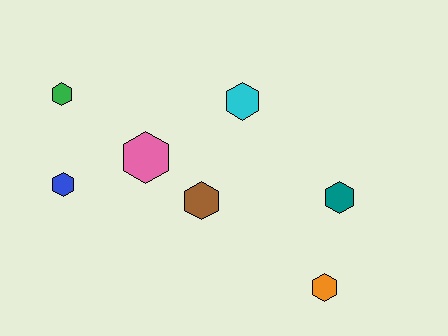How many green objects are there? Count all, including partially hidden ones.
There is 1 green object.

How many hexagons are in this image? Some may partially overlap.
There are 7 hexagons.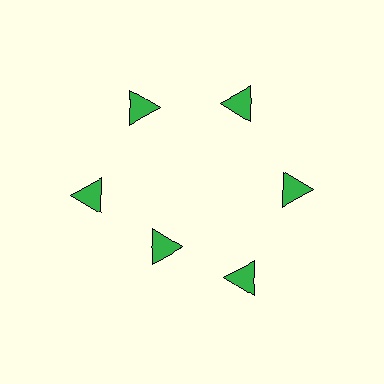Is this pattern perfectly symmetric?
No. The 6 green triangles are arranged in a ring, but one element near the 7 o'clock position is pulled inward toward the center, breaking the 6-fold rotational symmetry.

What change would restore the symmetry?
The symmetry would be restored by moving it outward, back onto the ring so that all 6 triangles sit at equal angles and equal distance from the center.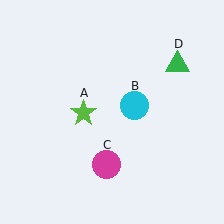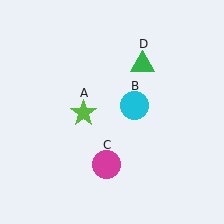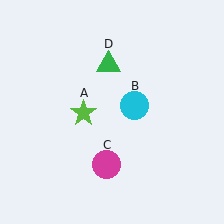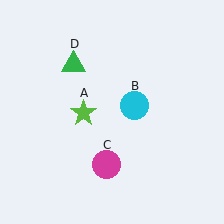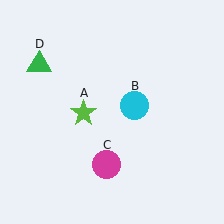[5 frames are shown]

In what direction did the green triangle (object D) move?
The green triangle (object D) moved left.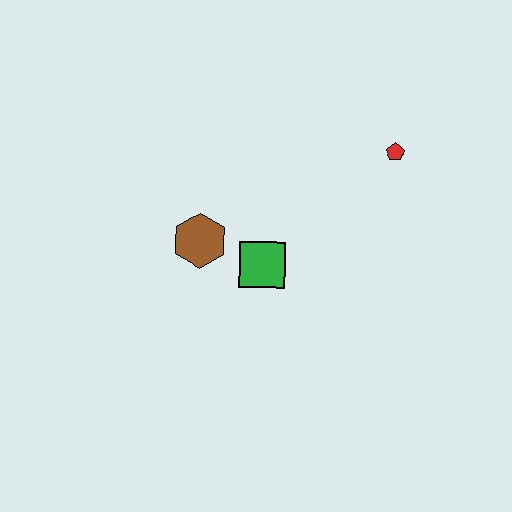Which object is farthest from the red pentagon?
The brown hexagon is farthest from the red pentagon.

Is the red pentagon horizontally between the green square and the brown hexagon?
No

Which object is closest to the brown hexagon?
The green square is closest to the brown hexagon.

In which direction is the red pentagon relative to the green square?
The red pentagon is to the right of the green square.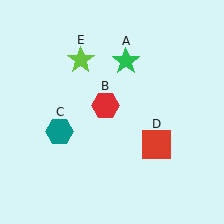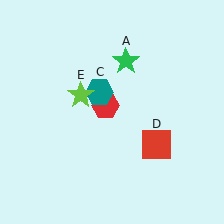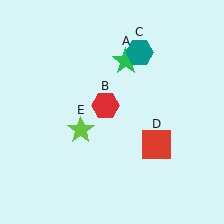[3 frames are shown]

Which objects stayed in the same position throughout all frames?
Green star (object A) and red hexagon (object B) and red square (object D) remained stationary.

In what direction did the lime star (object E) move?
The lime star (object E) moved down.